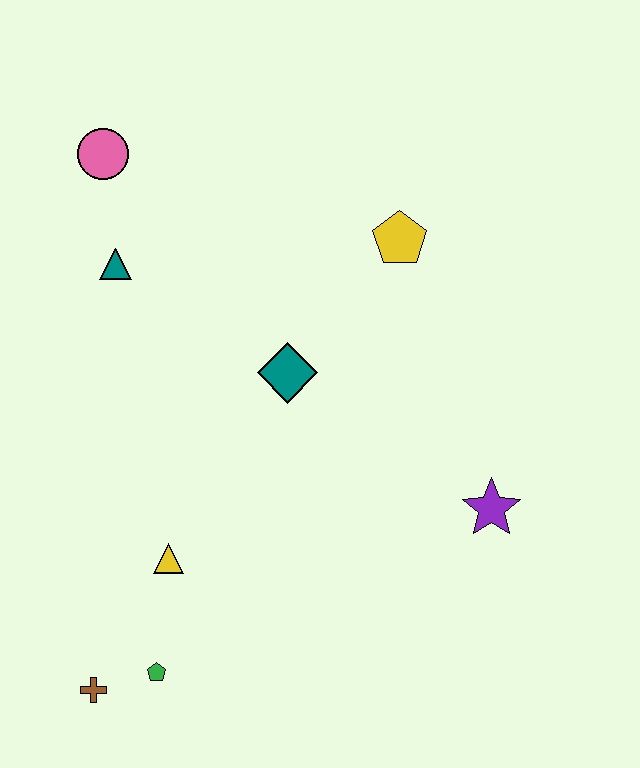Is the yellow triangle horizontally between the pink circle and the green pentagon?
No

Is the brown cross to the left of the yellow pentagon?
Yes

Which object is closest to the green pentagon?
The brown cross is closest to the green pentagon.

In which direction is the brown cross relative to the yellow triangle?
The brown cross is below the yellow triangle.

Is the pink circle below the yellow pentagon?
No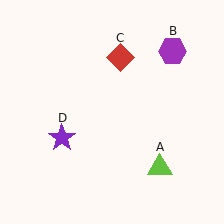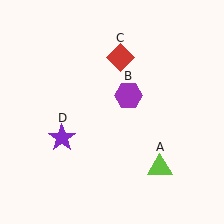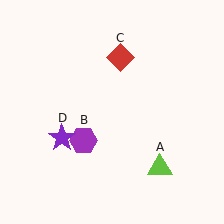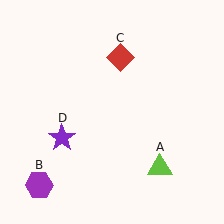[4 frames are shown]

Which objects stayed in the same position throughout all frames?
Lime triangle (object A) and red diamond (object C) and purple star (object D) remained stationary.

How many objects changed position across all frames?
1 object changed position: purple hexagon (object B).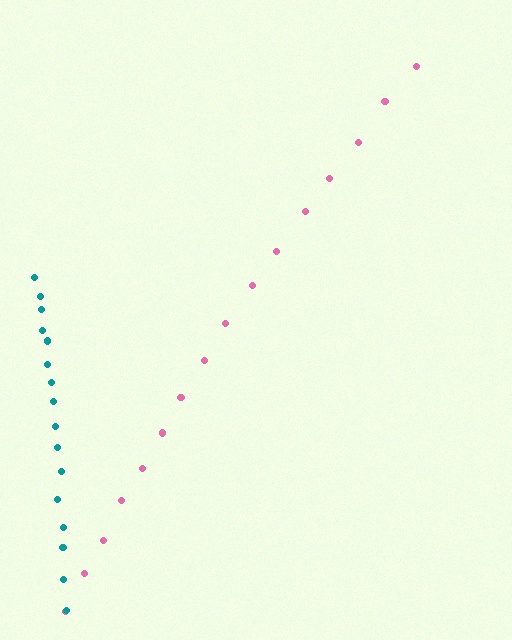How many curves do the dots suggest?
There are 2 distinct paths.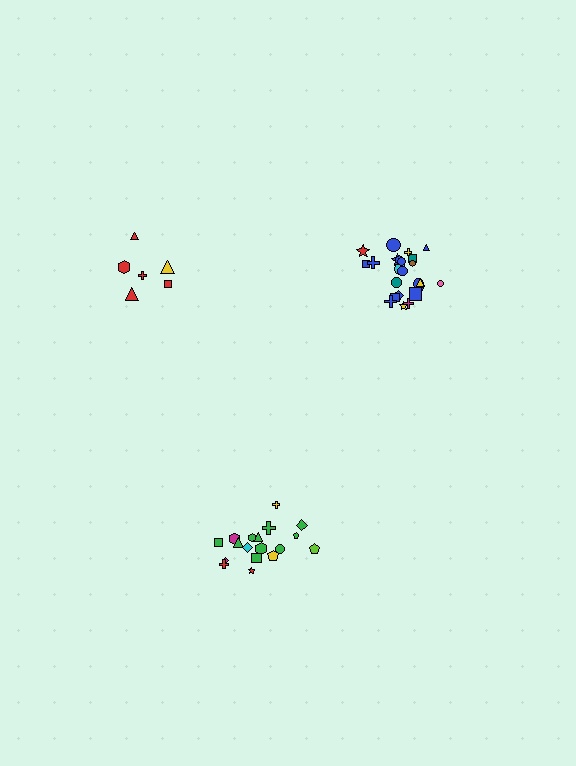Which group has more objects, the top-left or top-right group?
The top-right group.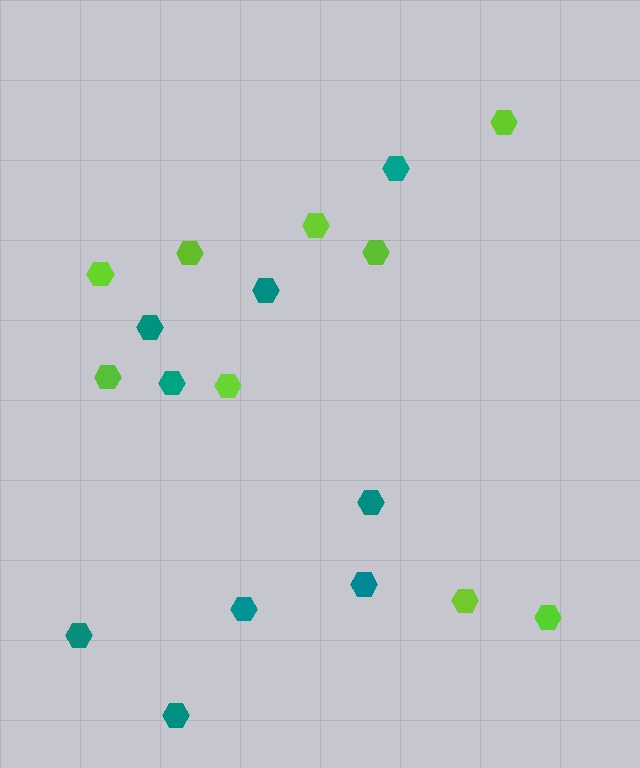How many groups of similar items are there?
There are 2 groups: one group of teal hexagons (9) and one group of lime hexagons (9).